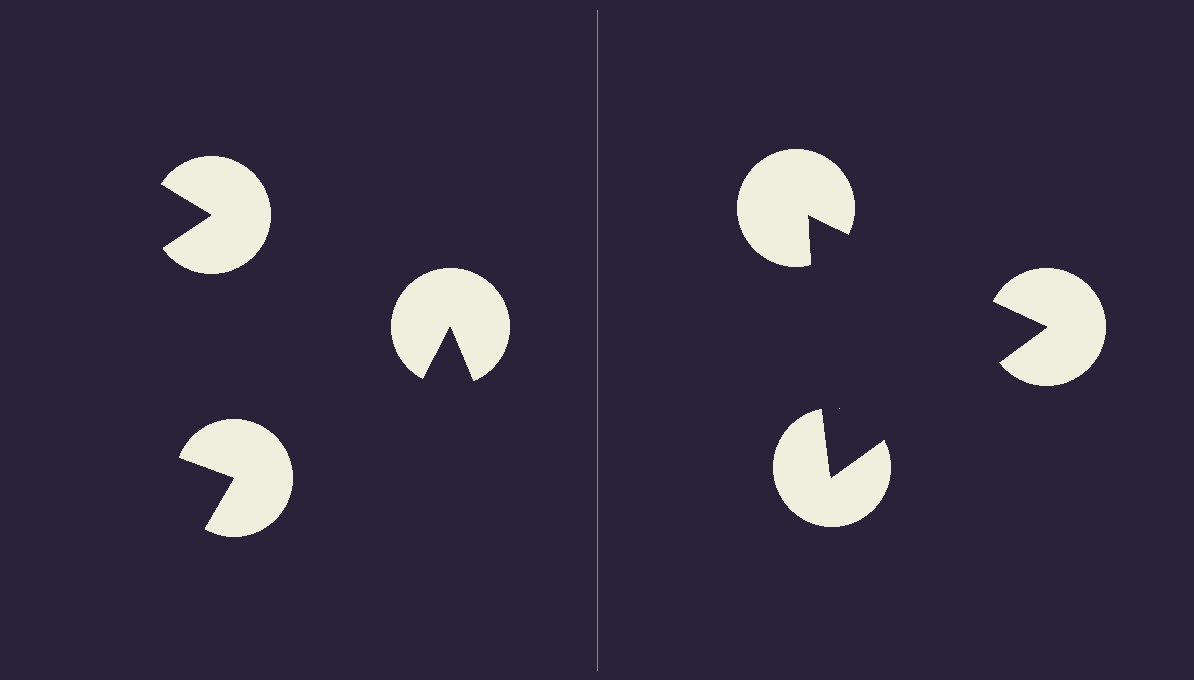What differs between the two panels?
The pac-man discs are positioned identically on both sides; only the wedge orientations differ. On the right they align to a triangle; on the left they are misaligned.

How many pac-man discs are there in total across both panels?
6 — 3 on each side.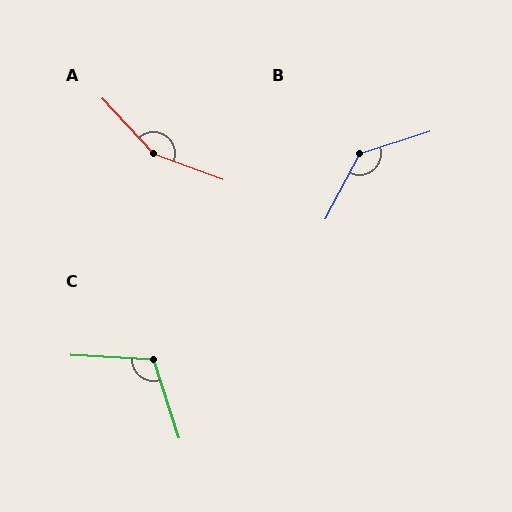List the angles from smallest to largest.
C (111°), B (135°), A (153°).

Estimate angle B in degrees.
Approximately 135 degrees.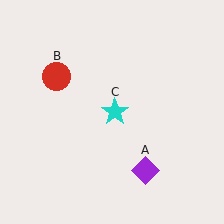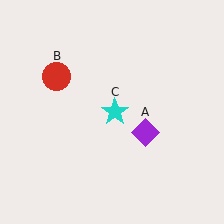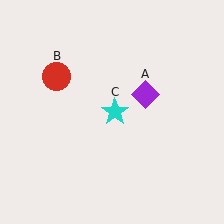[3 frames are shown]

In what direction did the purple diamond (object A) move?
The purple diamond (object A) moved up.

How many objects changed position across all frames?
1 object changed position: purple diamond (object A).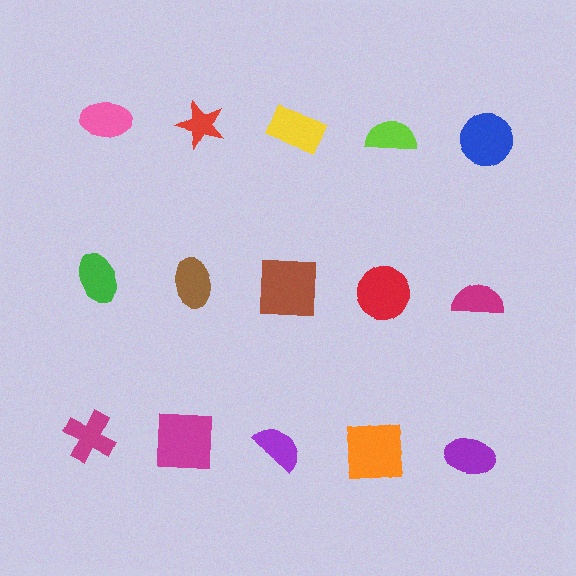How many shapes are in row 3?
5 shapes.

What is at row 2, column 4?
A red circle.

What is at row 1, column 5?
A blue circle.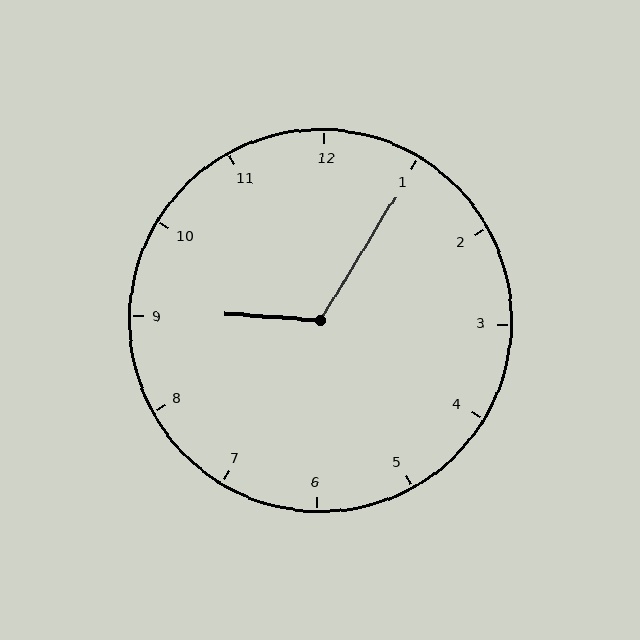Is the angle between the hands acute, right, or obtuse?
It is obtuse.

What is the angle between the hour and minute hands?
Approximately 118 degrees.